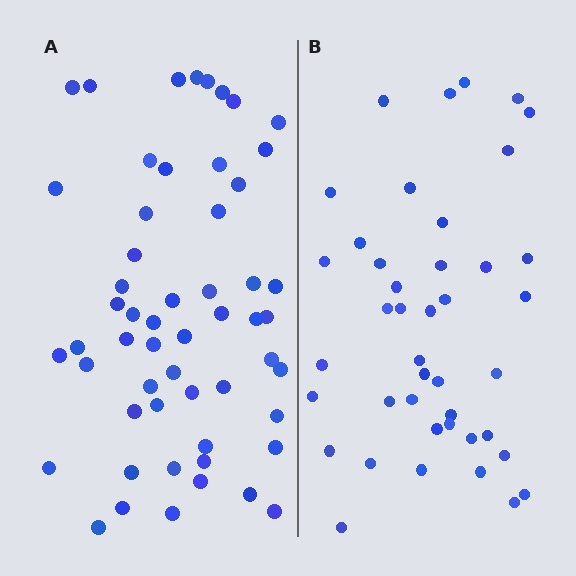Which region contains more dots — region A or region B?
Region A (the left region) has more dots.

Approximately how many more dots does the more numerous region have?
Region A has approximately 15 more dots than region B.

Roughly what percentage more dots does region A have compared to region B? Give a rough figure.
About 30% more.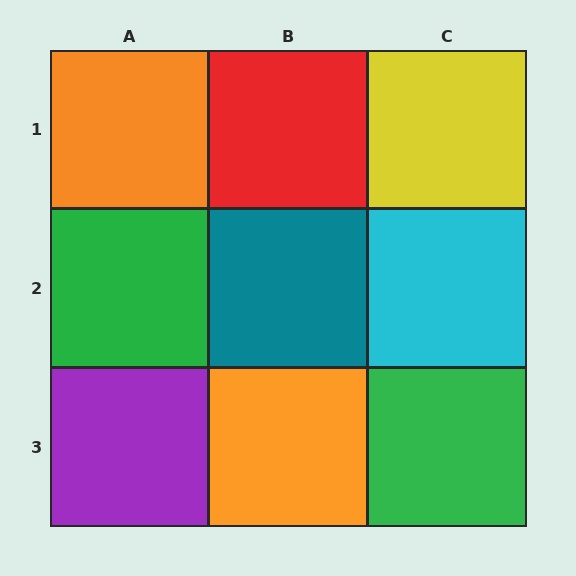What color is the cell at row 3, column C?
Green.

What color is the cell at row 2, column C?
Cyan.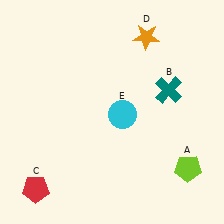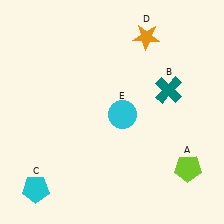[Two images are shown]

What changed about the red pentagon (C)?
In Image 1, C is red. In Image 2, it changed to cyan.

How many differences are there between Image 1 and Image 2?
There is 1 difference between the two images.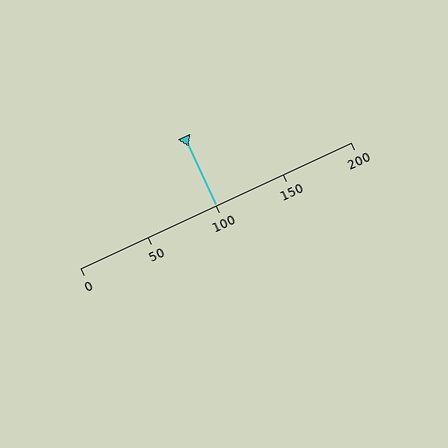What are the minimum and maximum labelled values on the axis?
The axis runs from 0 to 200.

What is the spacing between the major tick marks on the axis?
The major ticks are spaced 50 apart.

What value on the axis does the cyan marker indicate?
The marker indicates approximately 100.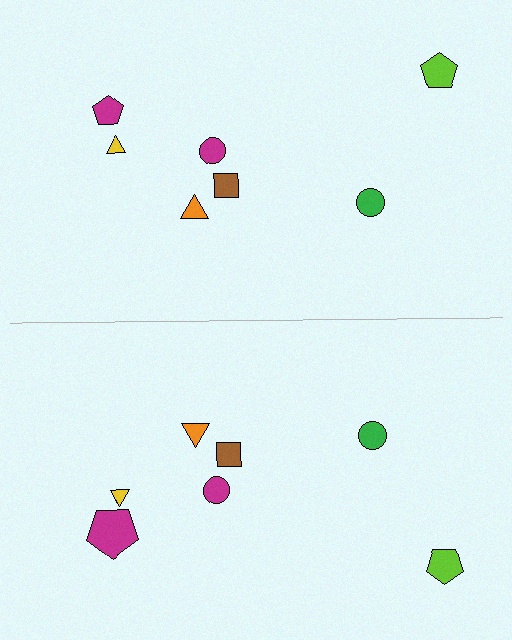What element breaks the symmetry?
The magenta pentagon on the bottom side has a different size than its mirror counterpart.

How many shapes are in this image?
There are 14 shapes in this image.